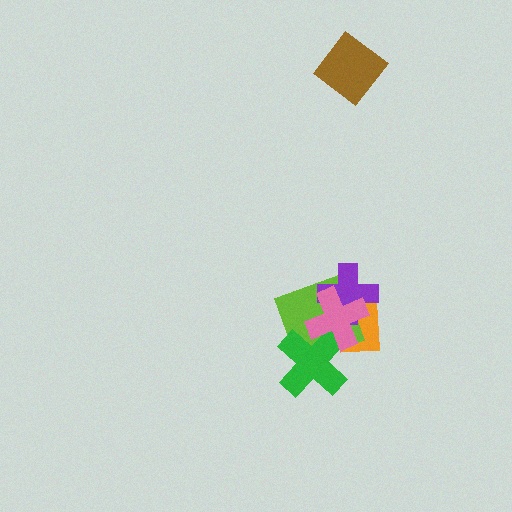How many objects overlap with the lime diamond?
4 objects overlap with the lime diamond.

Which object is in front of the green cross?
The pink cross is in front of the green cross.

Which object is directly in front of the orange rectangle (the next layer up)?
The lime diamond is directly in front of the orange rectangle.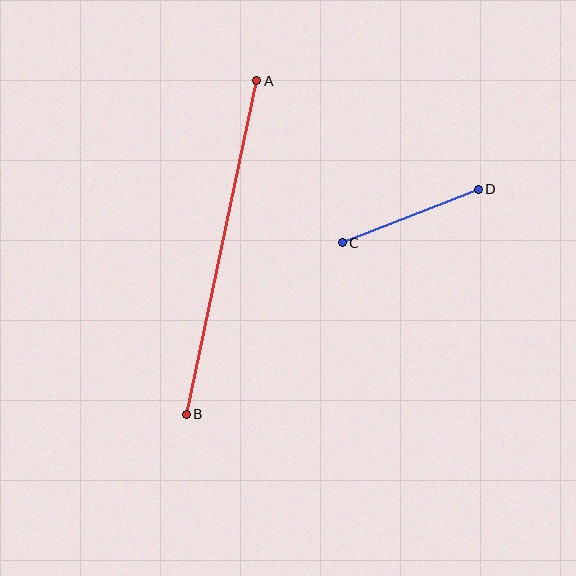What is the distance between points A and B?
The distance is approximately 341 pixels.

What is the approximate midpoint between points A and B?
The midpoint is at approximately (221, 247) pixels.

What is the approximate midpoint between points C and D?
The midpoint is at approximately (410, 216) pixels.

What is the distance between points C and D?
The distance is approximately 146 pixels.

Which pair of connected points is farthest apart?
Points A and B are farthest apart.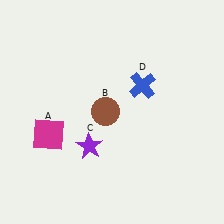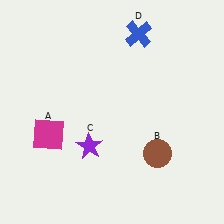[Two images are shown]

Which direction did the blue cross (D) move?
The blue cross (D) moved up.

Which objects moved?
The objects that moved are: the brown circle (B), the blue cross (D).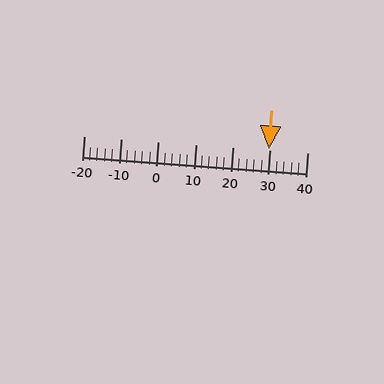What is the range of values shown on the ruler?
The ruler shows values from -20 to 40.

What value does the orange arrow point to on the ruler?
The orange arrow points to approximately 30.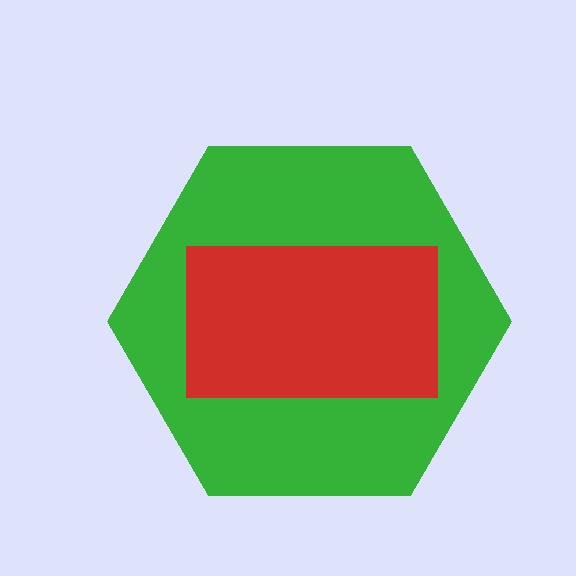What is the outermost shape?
The green hexagon.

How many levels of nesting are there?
2.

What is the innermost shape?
The red rectangle.